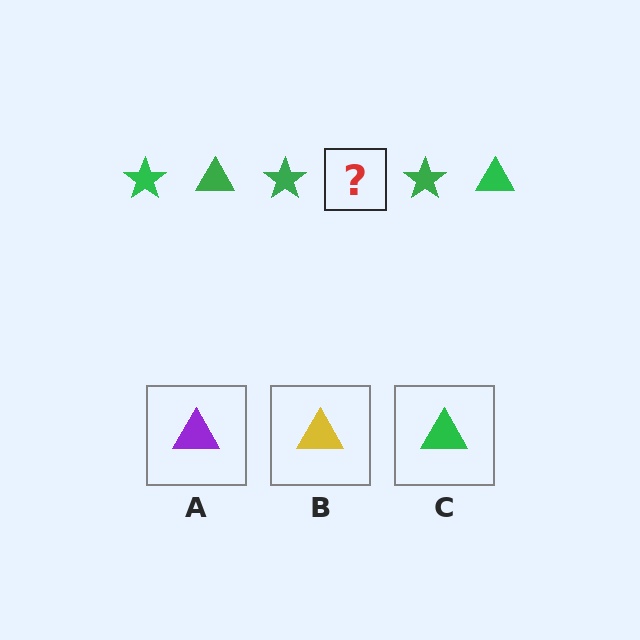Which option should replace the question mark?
Option C.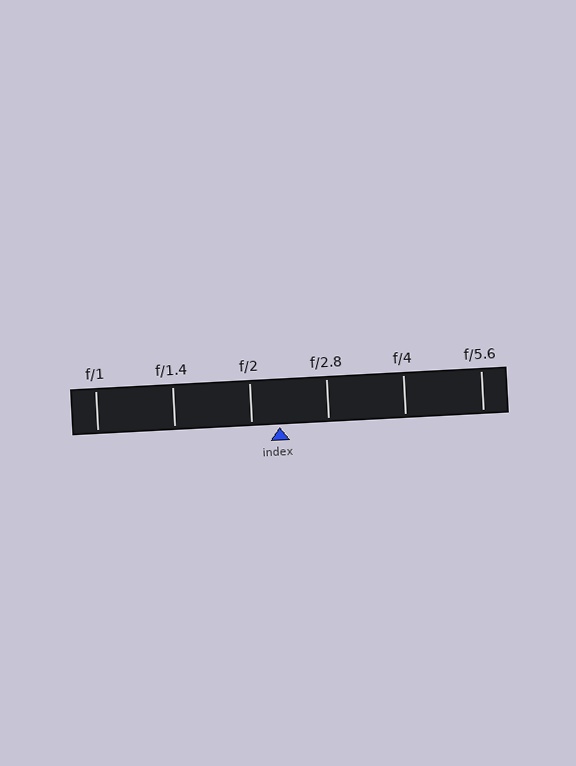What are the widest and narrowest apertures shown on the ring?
The widest aperture shown is f/1 and the narrowest is f/5.6.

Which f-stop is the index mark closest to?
The index mark is closest to f/2.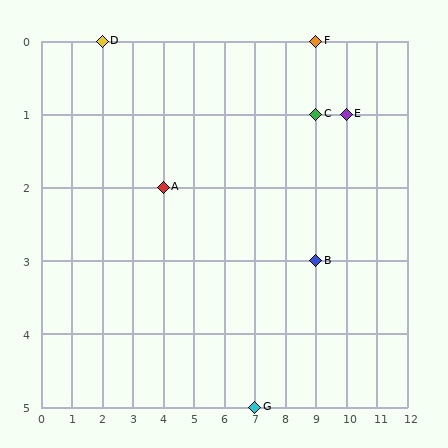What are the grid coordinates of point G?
Point G is at grid coordinates (7, 5).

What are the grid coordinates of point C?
Point C is at grid coordinates (9, 1).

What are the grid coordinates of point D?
Point D is at grid coordinates (2, 0).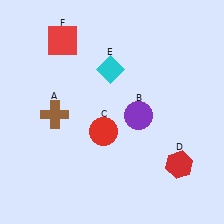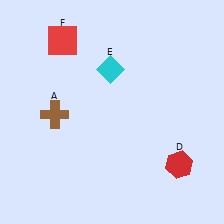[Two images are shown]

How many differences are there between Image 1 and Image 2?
There are 2 differences between the two images.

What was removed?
The purple circle (B), the red circle (C) were removed in Image 2.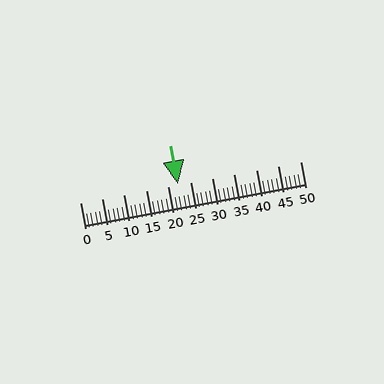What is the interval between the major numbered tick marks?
The major tick marks are spaced 5 units apart.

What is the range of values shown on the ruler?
The ruler shows values from 0 to 50.